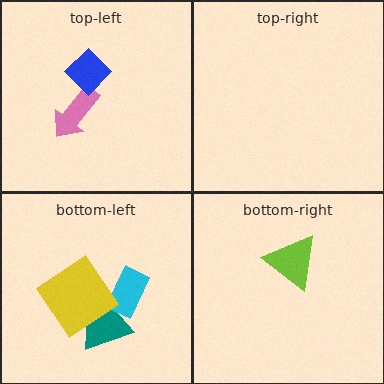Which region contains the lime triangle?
The bottom-right region.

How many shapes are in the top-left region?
2.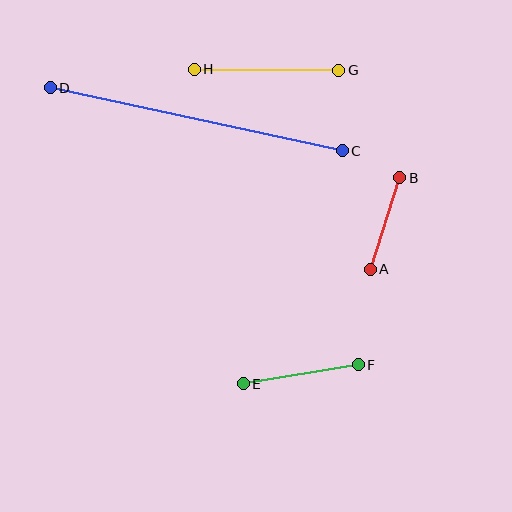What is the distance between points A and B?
The distance is approximately 96 pixels.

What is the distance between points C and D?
The distance is approximately 298 pixels.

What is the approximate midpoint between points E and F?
The midpoint is at approximately (301, 374) pixels.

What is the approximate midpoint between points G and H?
The midpoint is at approximately (266, 70) pixels.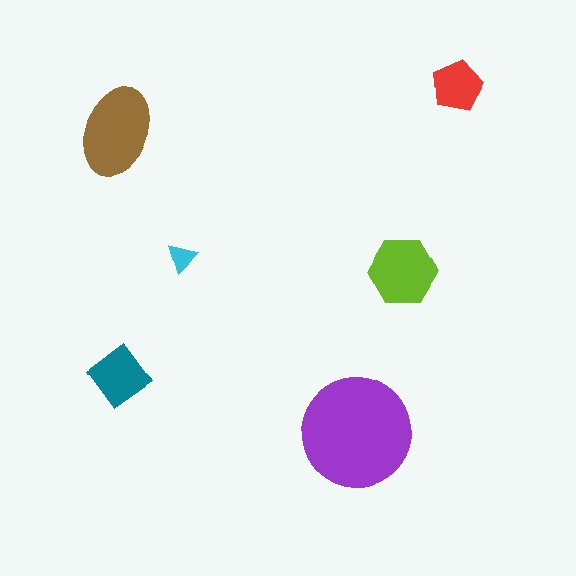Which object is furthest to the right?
The red pentagon is rightmost.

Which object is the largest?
The purple circle.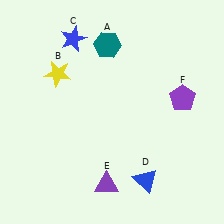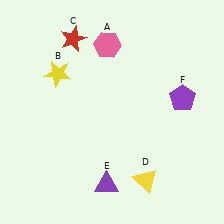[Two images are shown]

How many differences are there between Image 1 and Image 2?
There are 3 differences between the two images.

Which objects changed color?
A changed from teal to pink. C changed from blue to red. D changed from blue to yellow.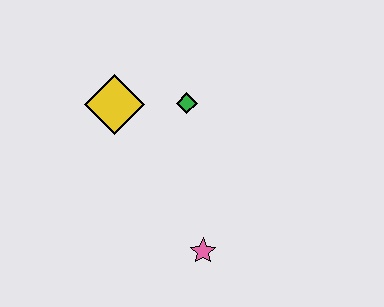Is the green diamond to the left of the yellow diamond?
No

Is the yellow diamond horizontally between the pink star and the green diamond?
No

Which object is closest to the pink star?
The green diamond is closest to the pink star.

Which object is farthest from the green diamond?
The pink star is farthest from the green diamond.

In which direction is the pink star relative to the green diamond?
The pink star is below the green diamond.